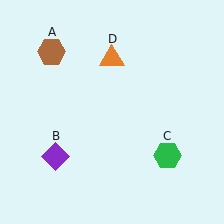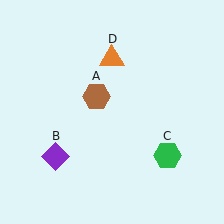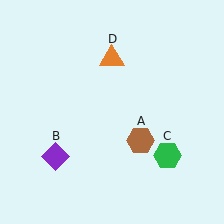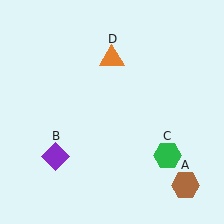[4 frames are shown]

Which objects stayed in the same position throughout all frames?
Purple diamond (object B) and green hexagon (object C) and orange triangle (object D) remained stationary.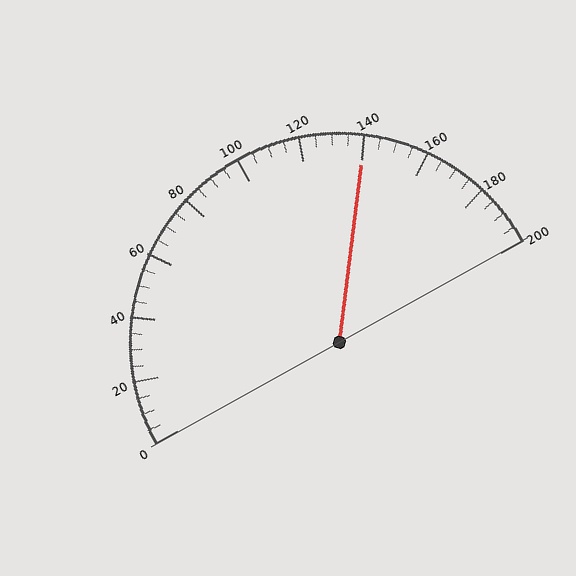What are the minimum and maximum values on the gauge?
The gauge ranges from 0 to 200.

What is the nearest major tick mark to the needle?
The nearest major tick mark is 140.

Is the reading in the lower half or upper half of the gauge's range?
The reading is in the upper half of the range (0 to 200).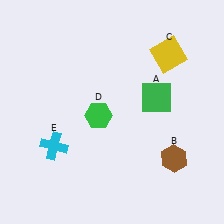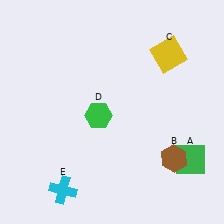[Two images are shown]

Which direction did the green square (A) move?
The green square (A) moved down.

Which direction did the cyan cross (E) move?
The cyan cross (E) moved down.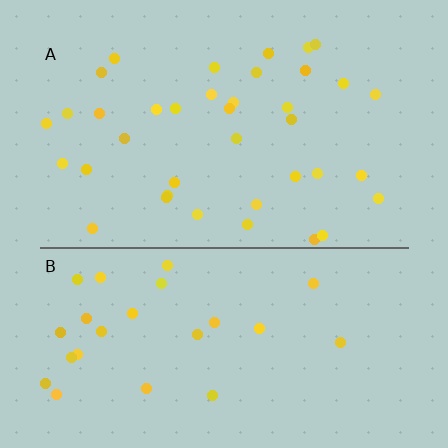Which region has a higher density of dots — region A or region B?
A (the top).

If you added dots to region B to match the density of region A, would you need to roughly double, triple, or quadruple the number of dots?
Approximately double.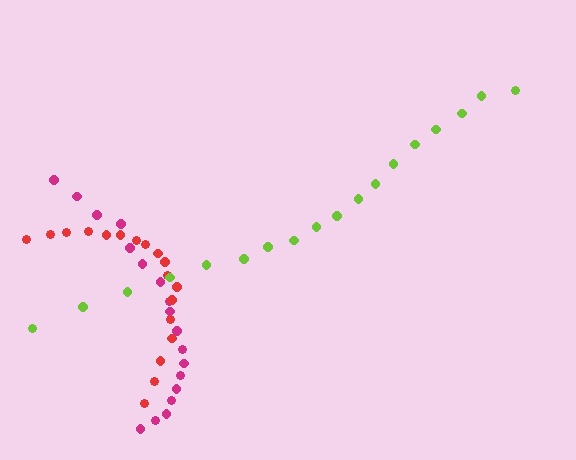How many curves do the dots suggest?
There are 3 distinct paths.